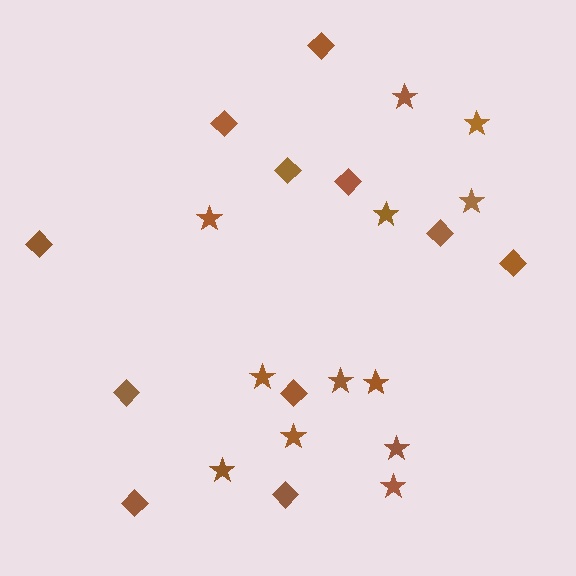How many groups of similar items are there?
There are 2 groups: one group of stars (12) and one group of diamonds (11).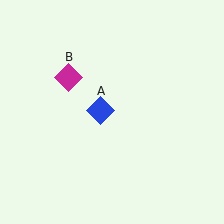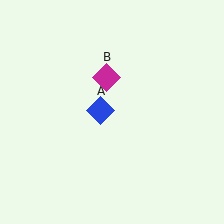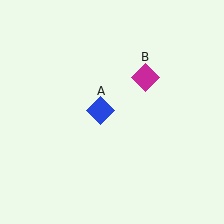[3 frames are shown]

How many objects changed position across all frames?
1 object changed position: magenta diamond (object B).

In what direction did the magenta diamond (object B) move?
The magenta diamond (object B) moved right.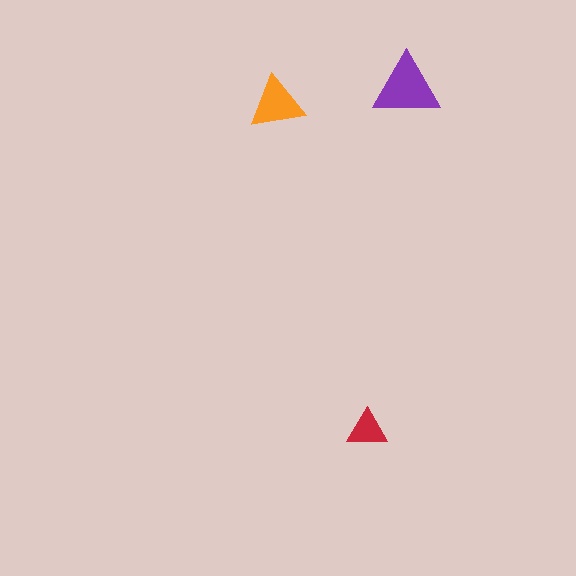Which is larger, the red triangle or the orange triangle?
The orange one.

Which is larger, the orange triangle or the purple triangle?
The purple one.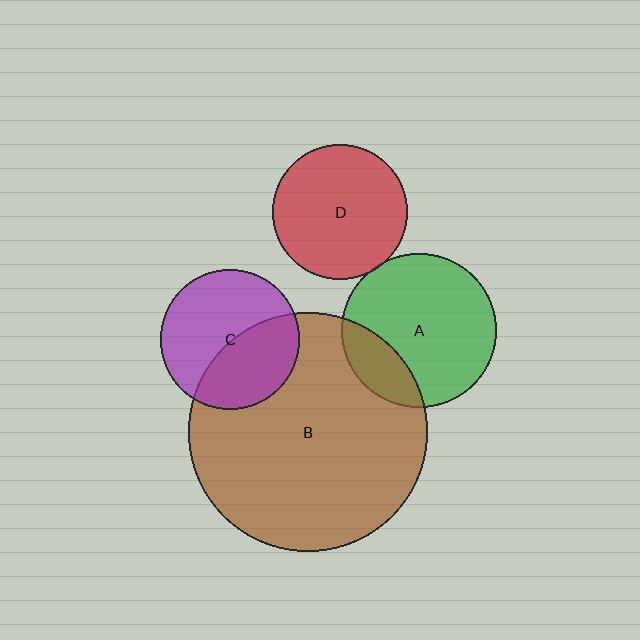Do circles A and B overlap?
Yes.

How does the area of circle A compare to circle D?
Approximately 1.3 times.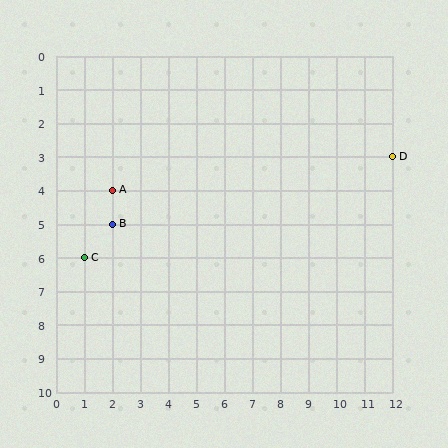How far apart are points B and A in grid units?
Points B and A are 1 row apart.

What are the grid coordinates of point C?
Point C is at grid coordinates (1, 6).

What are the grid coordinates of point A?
Point A is at grid coordinates (2, 4).